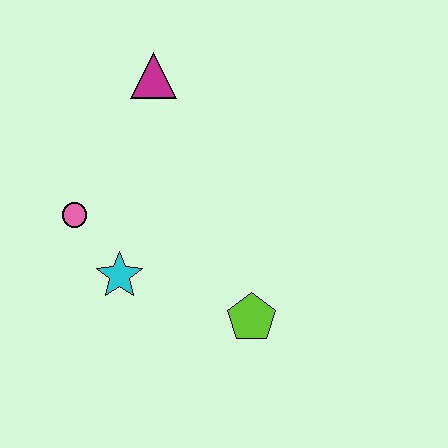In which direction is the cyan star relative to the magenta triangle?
The cyan star is below the magenta triangle.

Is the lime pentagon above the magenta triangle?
No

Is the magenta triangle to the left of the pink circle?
No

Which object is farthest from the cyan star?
The magenta triangle is farthest from the cyan star.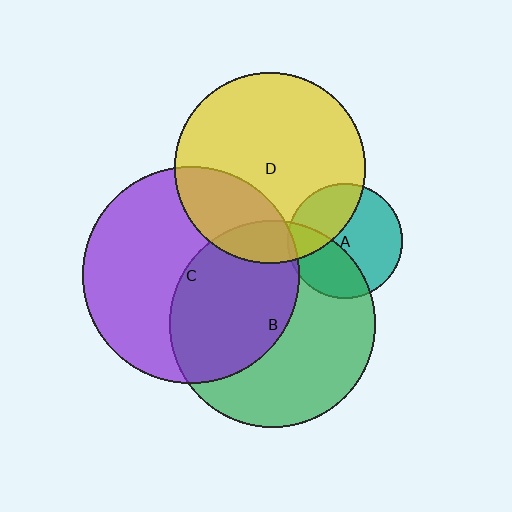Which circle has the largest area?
Circle C (purple).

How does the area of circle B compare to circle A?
Approximately 3.2 times.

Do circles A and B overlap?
Yes.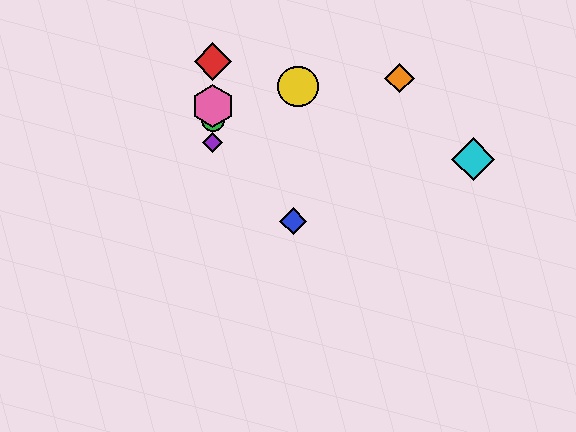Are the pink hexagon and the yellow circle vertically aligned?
No, the pink hexagon is at x≈213 and the yellow circle is at x≈298.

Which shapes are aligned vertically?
The red diamond, the green circle, the purple diamond, the pink hexagon are aligned vertically.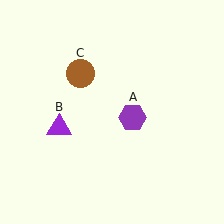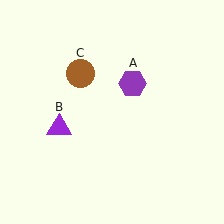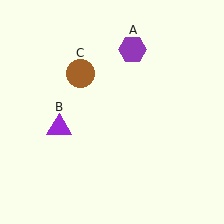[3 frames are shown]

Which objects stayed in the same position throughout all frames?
Purple triangle (object B) and brown circle (object C) remained stationary.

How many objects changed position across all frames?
1 object changed position: purple hexagon (object A).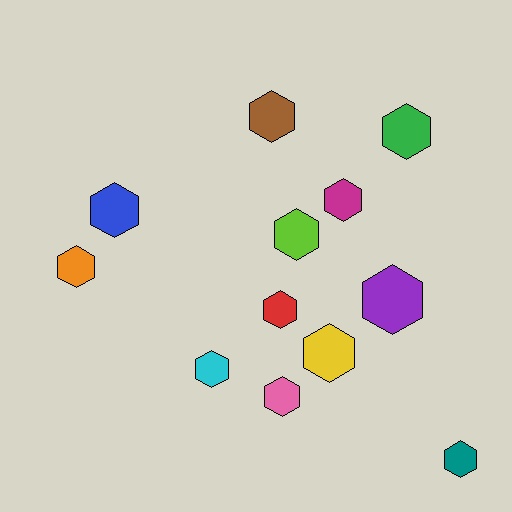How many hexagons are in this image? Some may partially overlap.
There are 12 hexagons.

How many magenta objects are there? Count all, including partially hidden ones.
There is 1 magenta object.